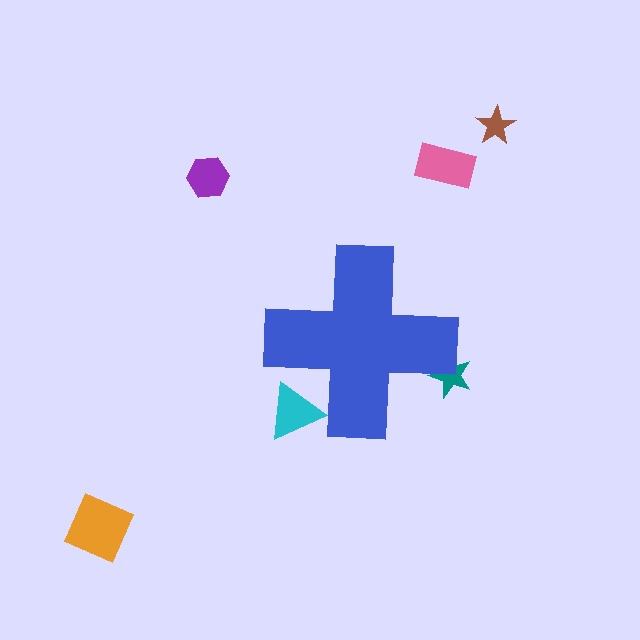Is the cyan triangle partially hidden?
Yes, the cyan triangle is partially hidden behind the blue cross.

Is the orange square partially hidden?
No, the orange square is fully visible.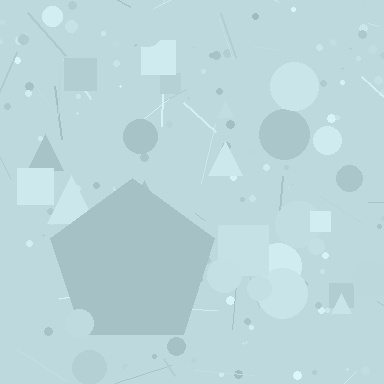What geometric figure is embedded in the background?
A pentagon is embedded in the background.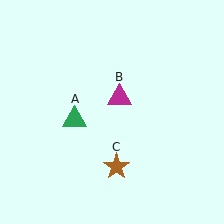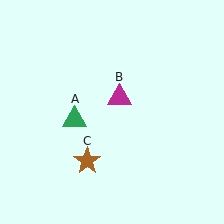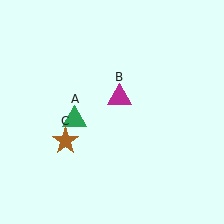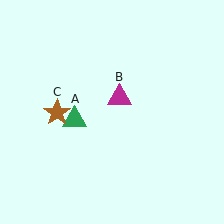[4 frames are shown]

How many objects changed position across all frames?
1 object changed position: brown star (object C).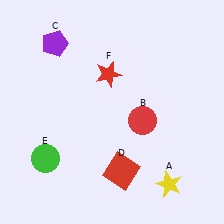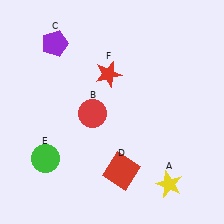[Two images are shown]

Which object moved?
The red circle (B) moved left.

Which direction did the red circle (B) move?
The red circle (B) moved left.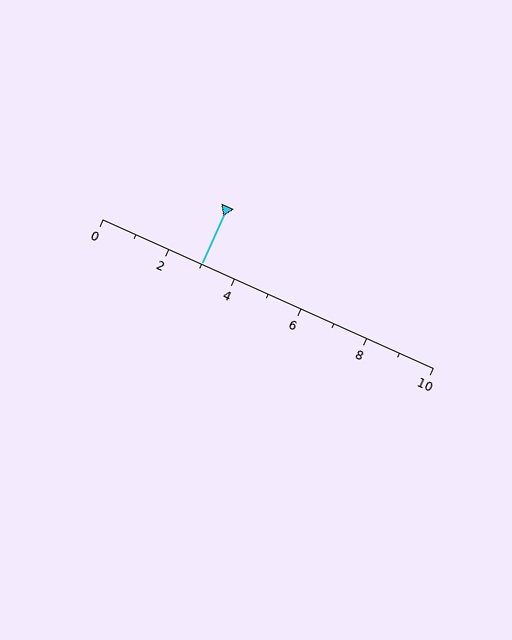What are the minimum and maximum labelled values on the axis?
The axis runs from 0 to 10.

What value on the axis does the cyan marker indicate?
The marker indicates approximately 3.